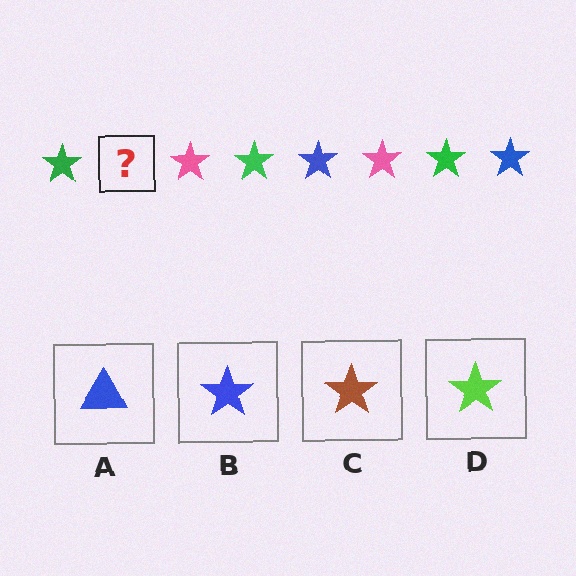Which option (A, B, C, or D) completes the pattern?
B.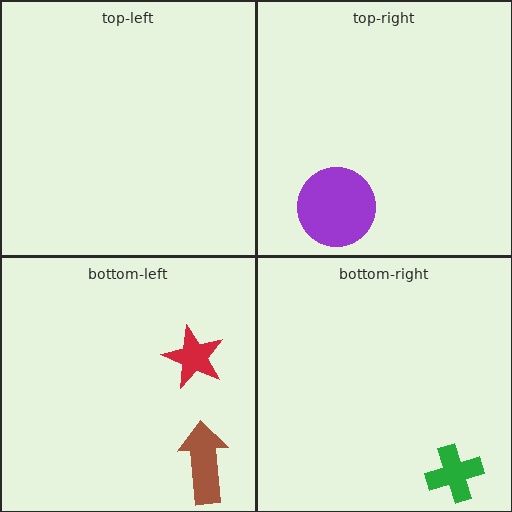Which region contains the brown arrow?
The bottom-left region.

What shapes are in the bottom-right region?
The green cross.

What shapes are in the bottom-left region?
The red star, the brown arrow.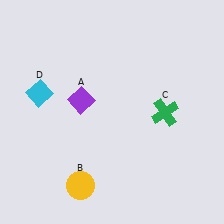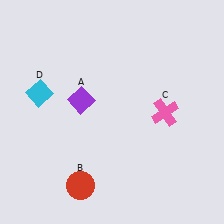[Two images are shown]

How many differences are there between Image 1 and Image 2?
There are 2 differences between the two images.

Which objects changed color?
B changed from yellow to red. C changed from green to pink.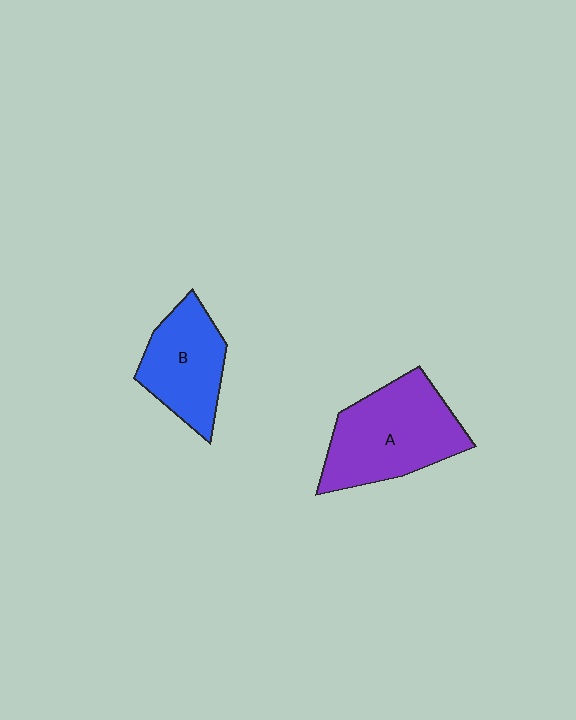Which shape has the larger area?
Shape A (purple).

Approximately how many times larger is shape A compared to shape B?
Approximately 1.4 times.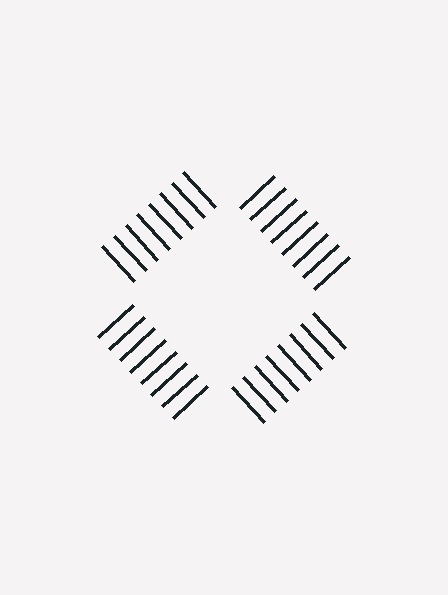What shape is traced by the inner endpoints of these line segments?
An illusory square — the line segments terminate on its edges but no continuous stroke is drawn.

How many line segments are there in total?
32 — 8 along each of the 4 edges.